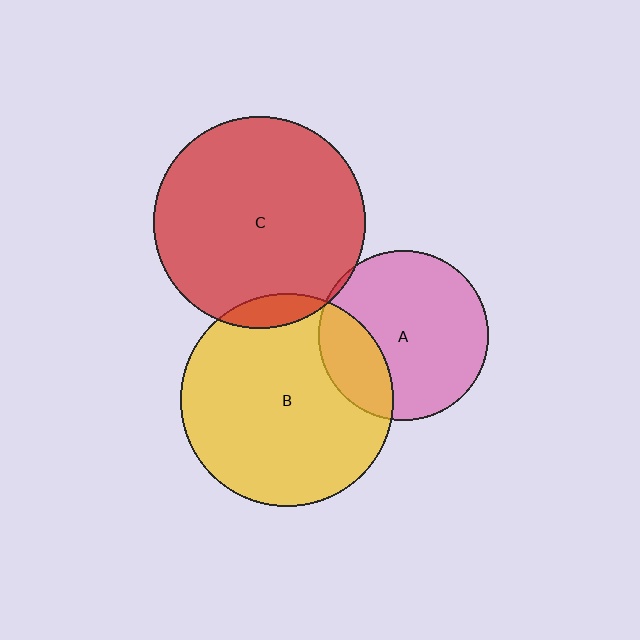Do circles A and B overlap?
Yes.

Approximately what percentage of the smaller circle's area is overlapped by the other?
Approximately 25%.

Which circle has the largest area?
Circle B (yellow).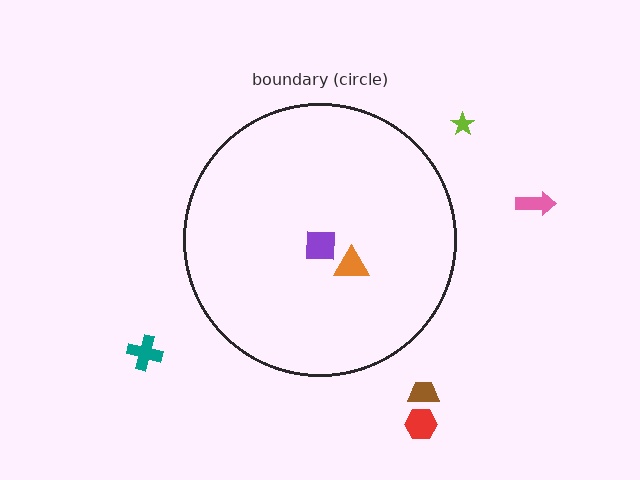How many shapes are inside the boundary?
2 inside, 5 outside.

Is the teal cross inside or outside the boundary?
Outside.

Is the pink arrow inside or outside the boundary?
Outside.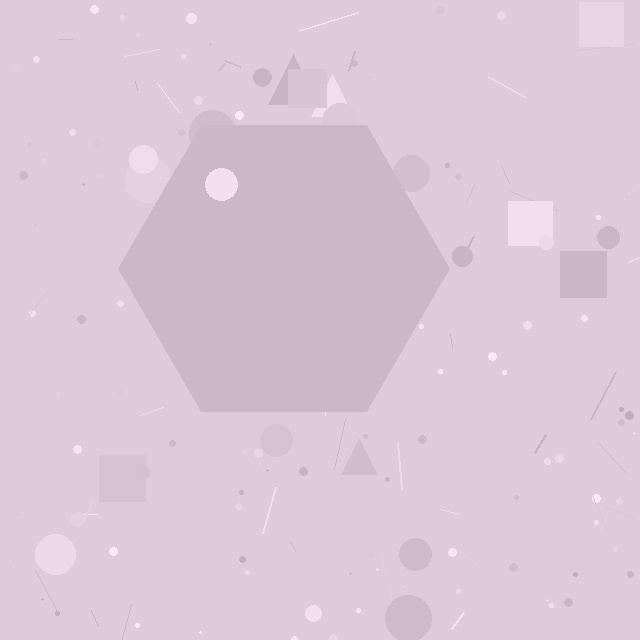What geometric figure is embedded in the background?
A hexagon is embedded in the background.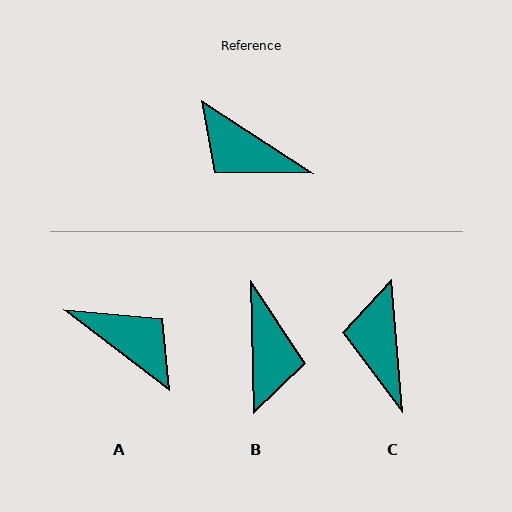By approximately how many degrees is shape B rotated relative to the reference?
Approximately 124 degrees counter-clockwise.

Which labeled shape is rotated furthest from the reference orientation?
A, about 176 degrees away.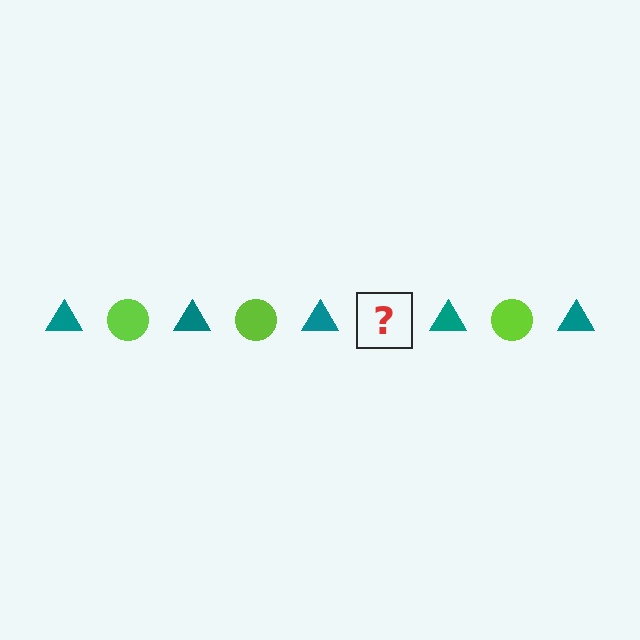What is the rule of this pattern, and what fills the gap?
The rule is that the pattern alternates between teal triangle and lime circle. The gap should be filled with a lime circle.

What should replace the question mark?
The question mark should be replaced with a lime circle.